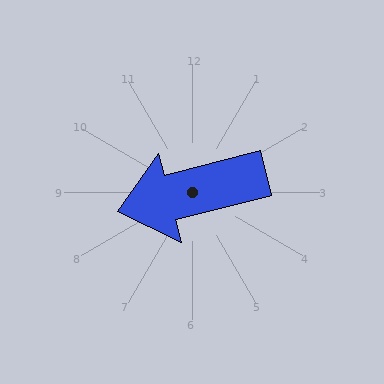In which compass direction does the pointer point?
West.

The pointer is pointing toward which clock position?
Roughly 9 o'clock.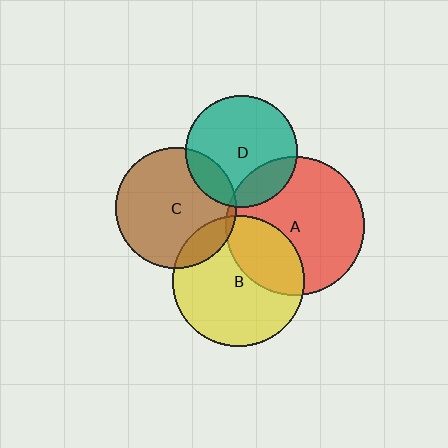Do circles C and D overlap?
Yes.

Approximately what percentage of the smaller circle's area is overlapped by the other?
Approximately 15%.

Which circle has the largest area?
Circle A (red).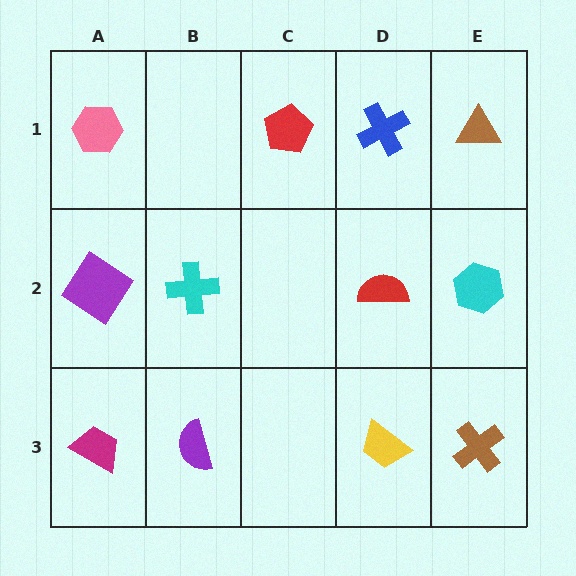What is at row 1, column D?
A blue cross.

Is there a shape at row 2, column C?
No, that cell is empty.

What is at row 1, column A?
A pink hexagon.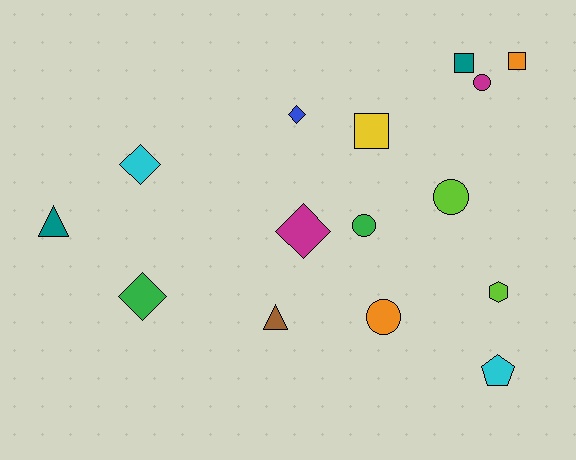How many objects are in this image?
There are 15 objects.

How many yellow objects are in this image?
There is 1 yellow object.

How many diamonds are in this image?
There are 4 diamonds.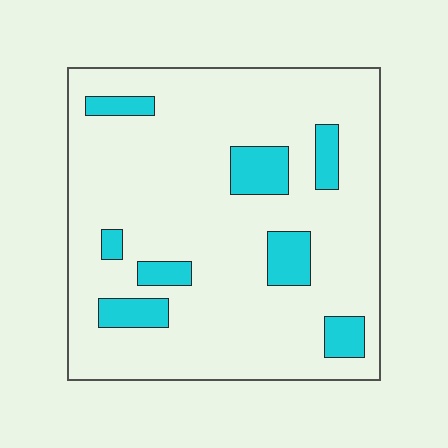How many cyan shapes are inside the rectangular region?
8.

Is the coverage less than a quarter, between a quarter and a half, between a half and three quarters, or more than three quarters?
Less than a quarter.